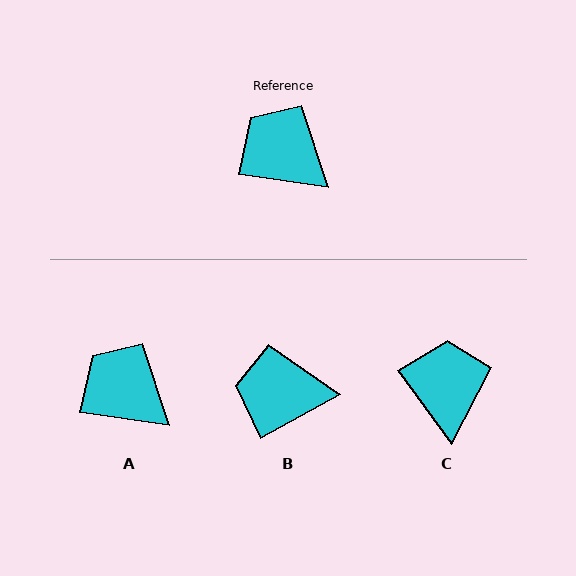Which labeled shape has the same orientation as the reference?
A.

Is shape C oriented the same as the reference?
No, it is off by about 46 degrees.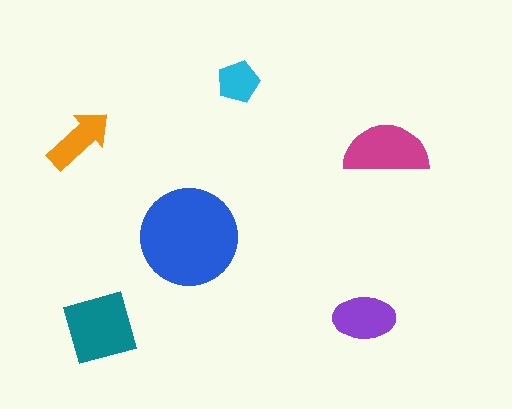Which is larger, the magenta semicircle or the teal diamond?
The teal diamond.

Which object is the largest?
The blue circle.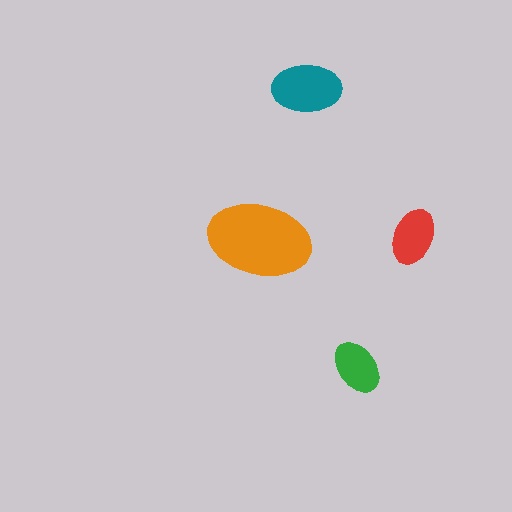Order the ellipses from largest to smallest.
the orange one, the teal one, the red one, the green one.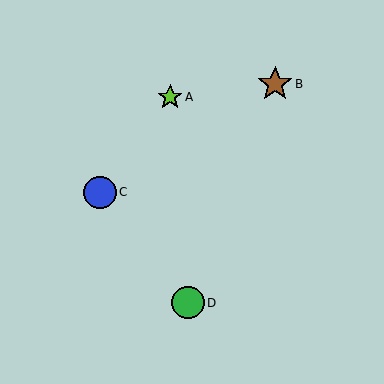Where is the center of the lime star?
The center of the lime star is at (170, 97).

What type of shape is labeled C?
Shape C is a blue circle.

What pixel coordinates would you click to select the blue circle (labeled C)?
Click at (100, 192) to select the blue circle C.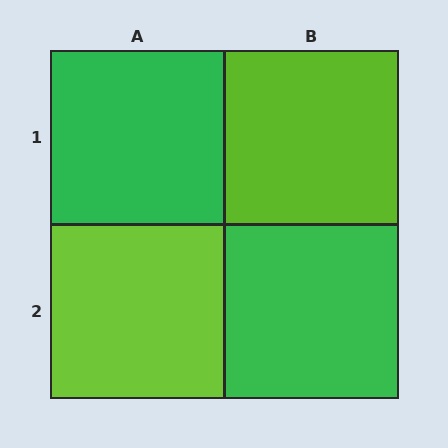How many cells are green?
2 cells are green.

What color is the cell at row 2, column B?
Green.